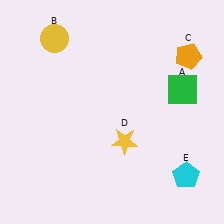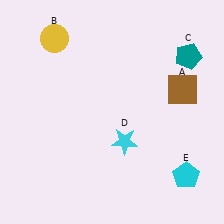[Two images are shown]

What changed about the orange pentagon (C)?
In Image 1, C is orange. In Image 2, it changed to teal.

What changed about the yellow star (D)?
In Image 1, D is yellow. In Image 2, it changed to cyan.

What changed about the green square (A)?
In Image 1, A is green. In Image 2, it changed to brown.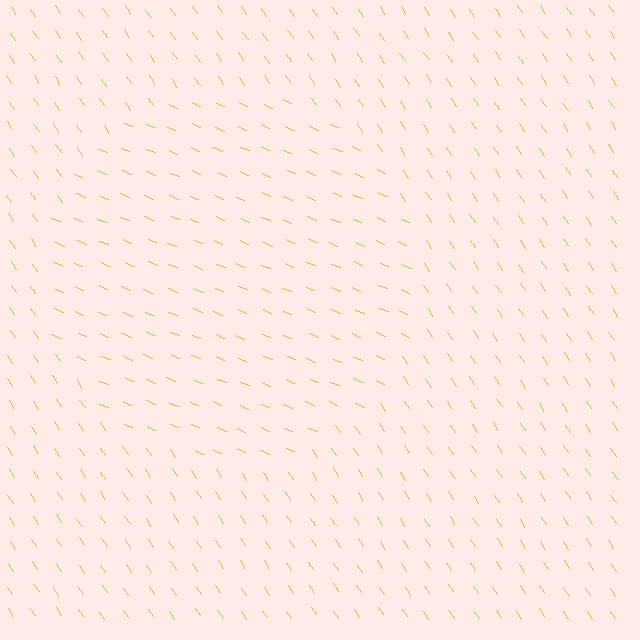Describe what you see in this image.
The image is filled with small yellow line segments. A circle region in the image has lines oriented differently from the surrounding lines, creating a visible texture boundary.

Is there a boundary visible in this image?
Yes, there is a texture boundary formed by a change in line orientation.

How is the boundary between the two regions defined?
The boundary is defined purely by a change in line orientation (approximately 33 degrees difference). All lines are the same color and thickness.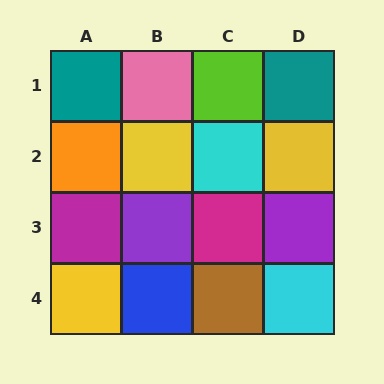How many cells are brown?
1 cell is brown.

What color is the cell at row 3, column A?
Magenta.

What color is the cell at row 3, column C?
Magenta.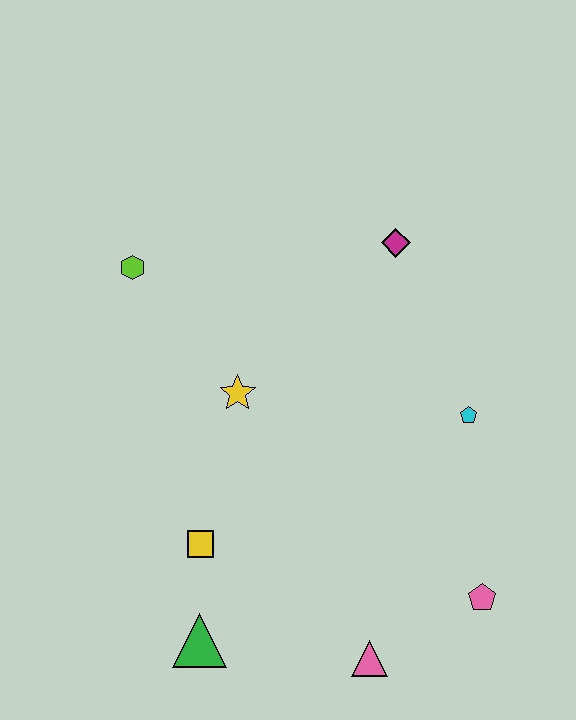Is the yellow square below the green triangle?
No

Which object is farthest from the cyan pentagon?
The lime hexagon is farthest from the cyan pentagon.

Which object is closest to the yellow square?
The green triangle is closest to the yellow square.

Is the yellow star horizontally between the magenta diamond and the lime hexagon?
Yes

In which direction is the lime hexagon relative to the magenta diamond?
The lime hexagon is to the left of the magenta diamond.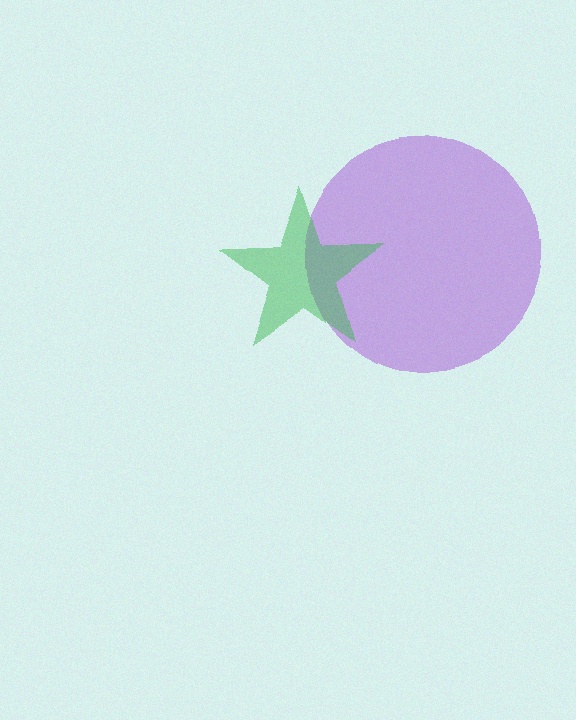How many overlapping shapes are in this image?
There are 2 overlapping shapes in the image.